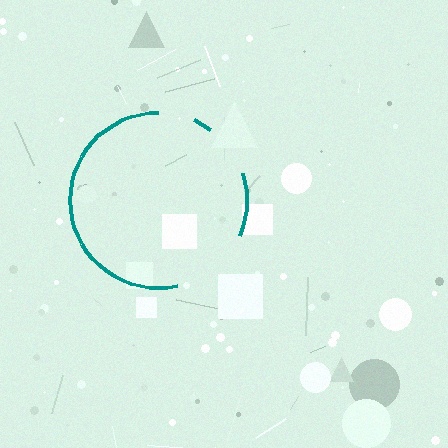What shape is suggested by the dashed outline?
The dashed outline suggests a circle.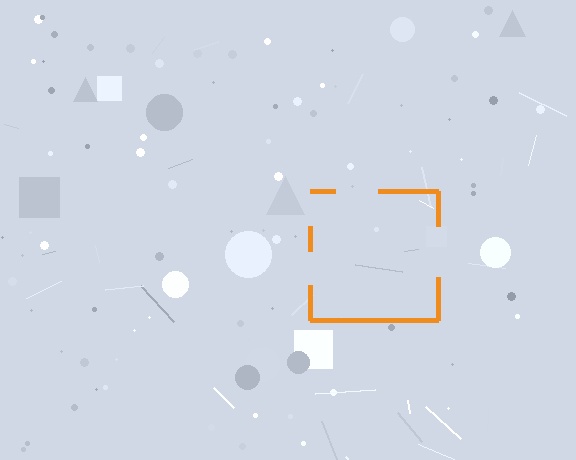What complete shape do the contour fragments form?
The contour fragments form a square.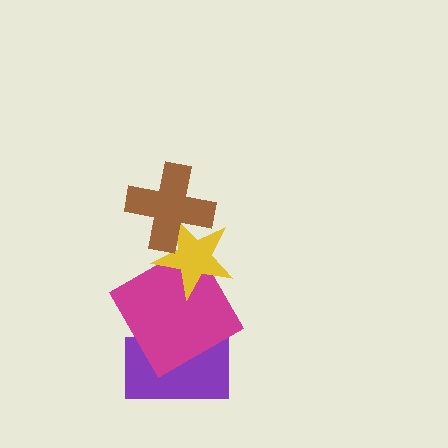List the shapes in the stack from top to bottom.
From top to bottom: the brown cross, the yellow star, the magenta square, the purple rectangle.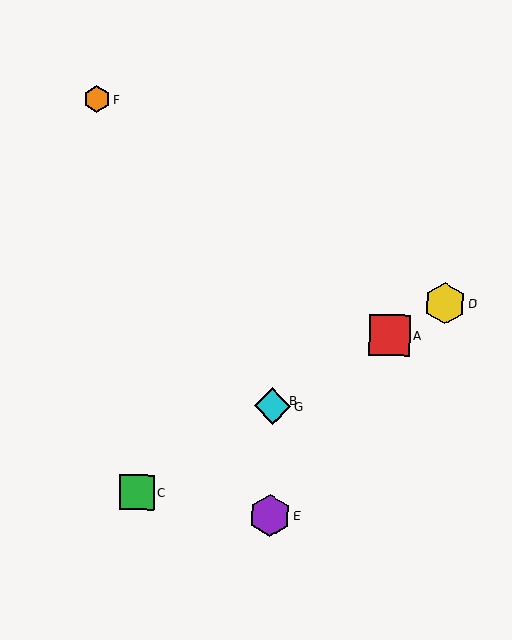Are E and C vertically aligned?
No, E is at x≈270 and C is at x≈137.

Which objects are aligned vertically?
Objects B, E, G are aligned vertically.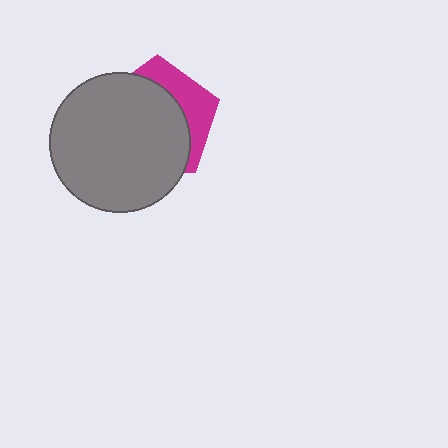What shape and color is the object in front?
The object in front is a gray circle.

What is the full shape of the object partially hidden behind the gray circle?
The partially hidden object is a magenta pentagon.